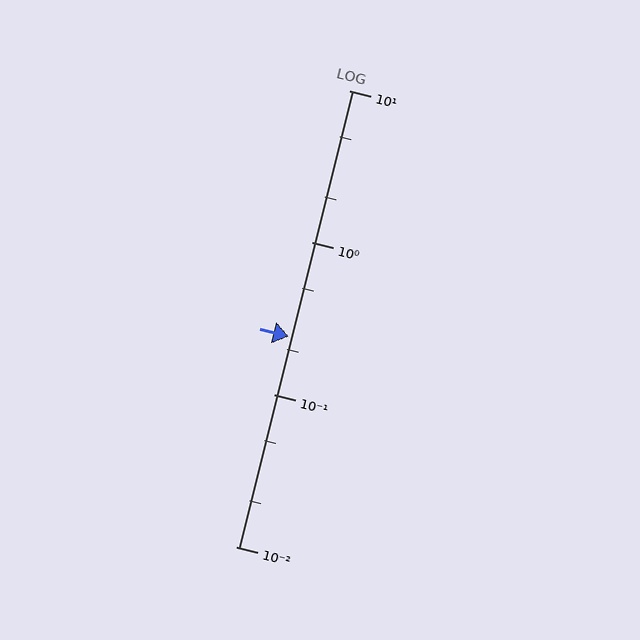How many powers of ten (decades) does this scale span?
The scale spans 3 decades, from 0.01 to 10.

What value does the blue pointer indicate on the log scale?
The pointer indicates approximately 0.24.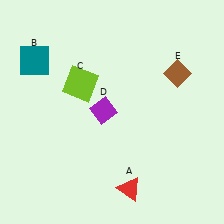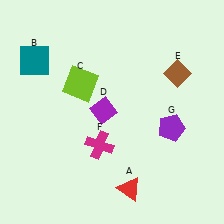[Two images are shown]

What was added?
A magenta cross (F), a purple pentagon (G) were added in Image 2.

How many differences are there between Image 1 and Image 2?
There are 2 differences between the two images.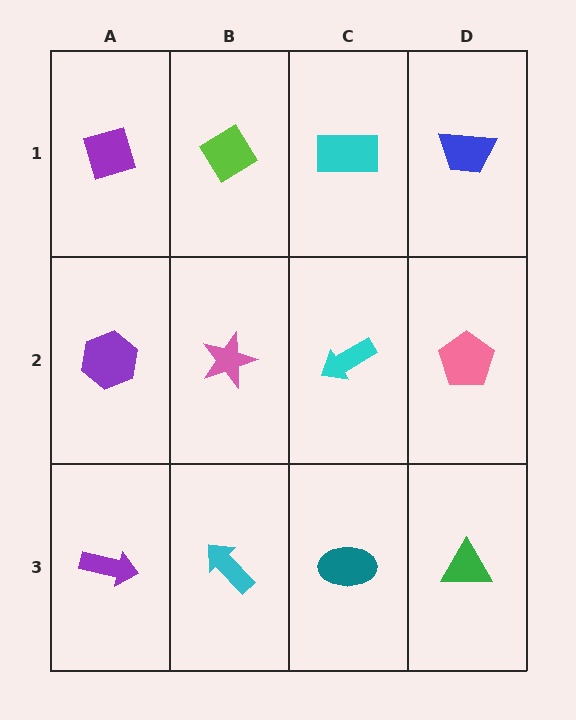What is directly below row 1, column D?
A pink pentagon.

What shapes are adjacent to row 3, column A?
A purple hexagon (row 2, column A), a cyan arrow (row 3, column B).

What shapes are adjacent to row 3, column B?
A pink star (row 2, column B), a purple arrow (row 3, column A), a teal ellipse (row 3, column C).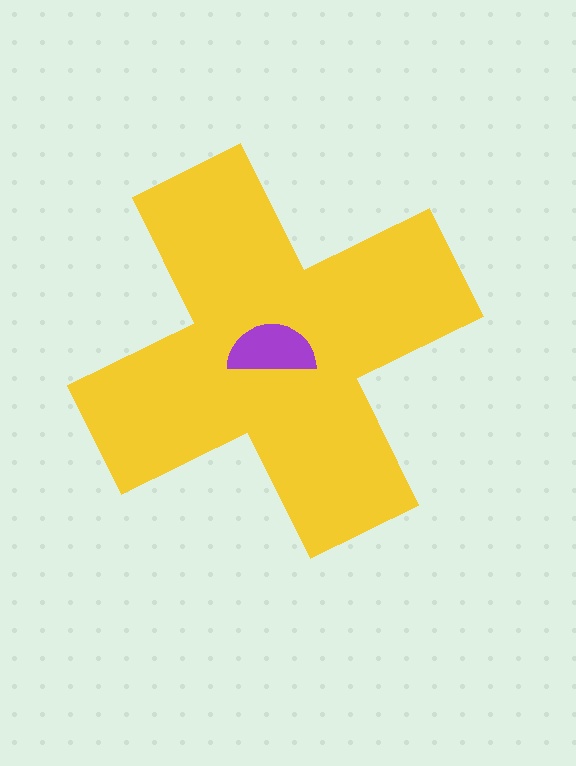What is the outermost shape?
The yellow cross.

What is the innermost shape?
The purple semicircle.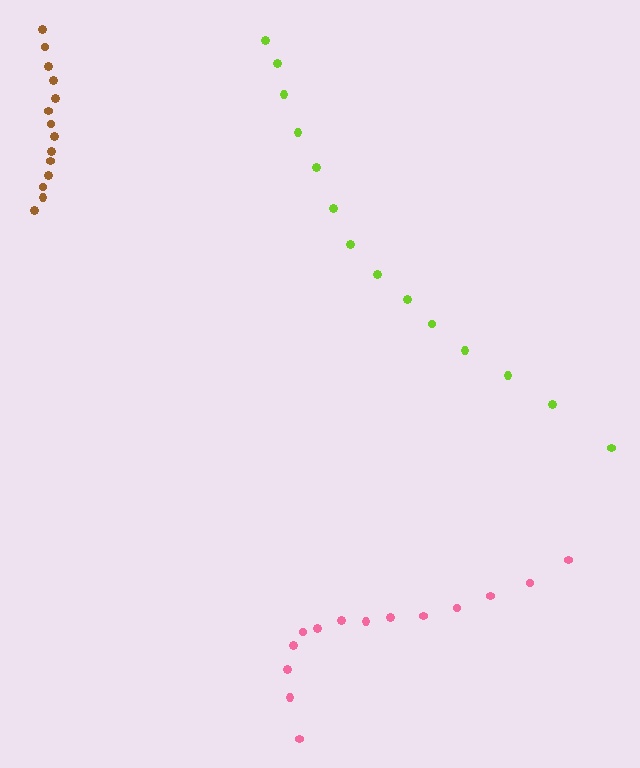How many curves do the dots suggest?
There are 3 distinct paths.